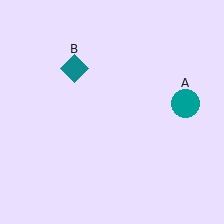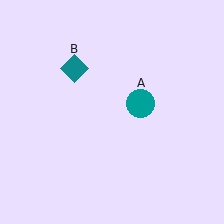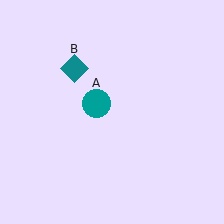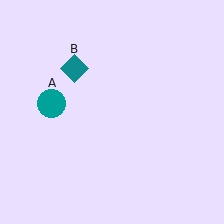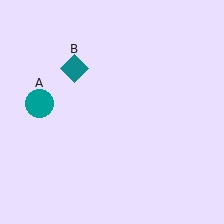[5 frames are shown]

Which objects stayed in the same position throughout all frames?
Teal diamond (object B) remained stationary.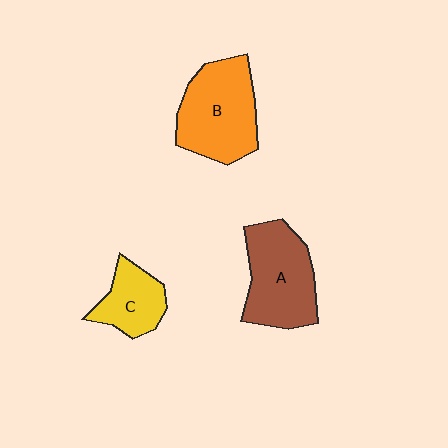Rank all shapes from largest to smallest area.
From largest to smallest: B (orange), A (brown), C (yellow).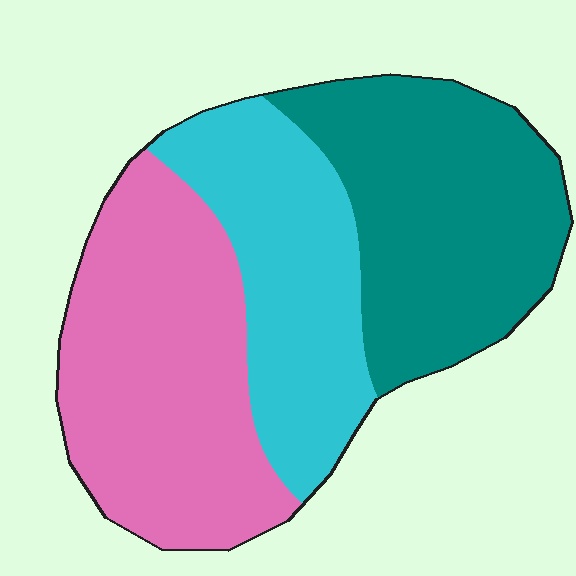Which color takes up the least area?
Cyan, at roughly 30%.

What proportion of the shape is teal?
Teal takes up about one third (1/3) of the shape.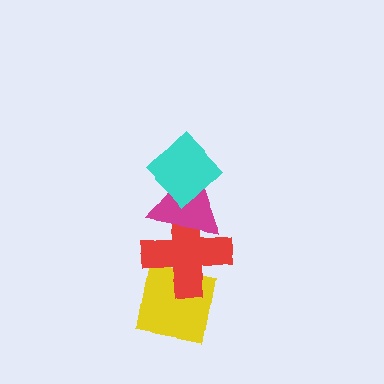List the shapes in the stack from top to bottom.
From top to bottom: the cyan diamond, the magenta triangle, the red cross, the yellow square.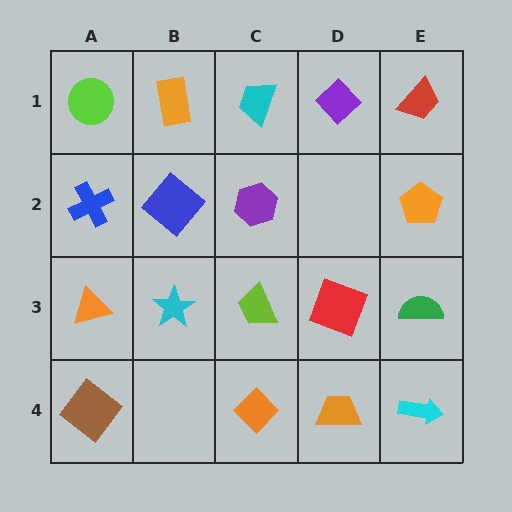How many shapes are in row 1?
5 shapes.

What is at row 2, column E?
An orange pentagon.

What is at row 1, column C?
A cyan trapezoid.